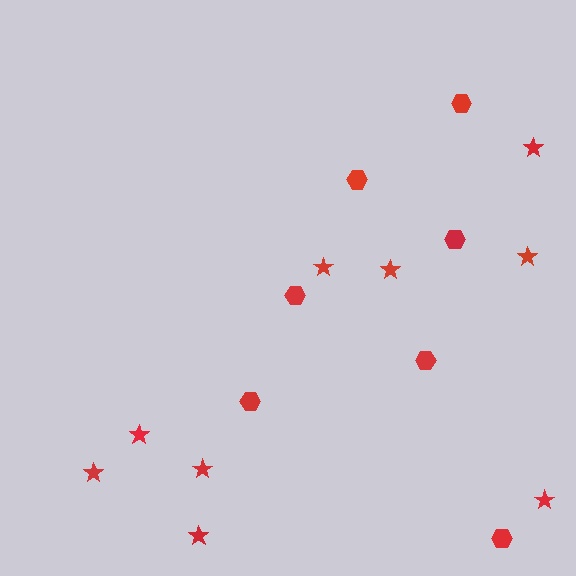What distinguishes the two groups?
There are 2 groups: one group of hexagons (7) and one group of stars (9).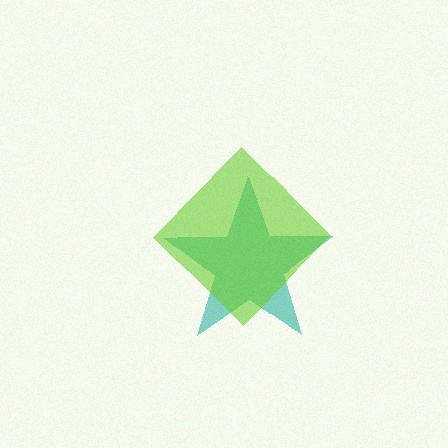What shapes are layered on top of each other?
The layered shapes are: a teal star, a lime diamond.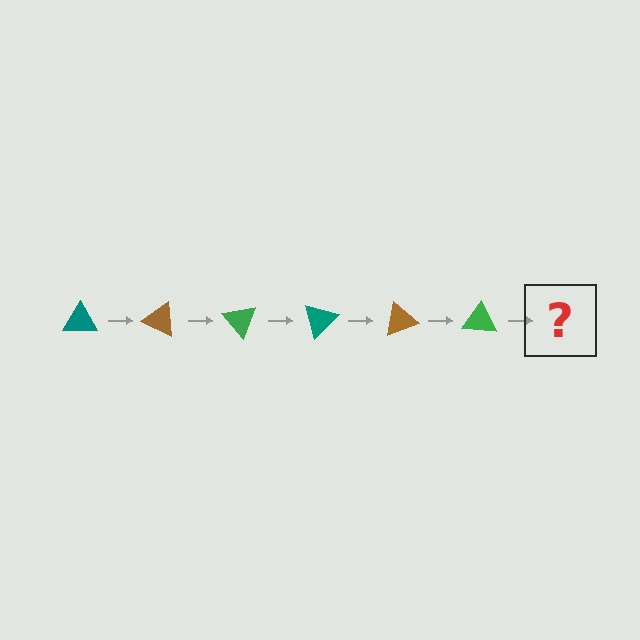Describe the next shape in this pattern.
It should be a teal triangle, rotated 150 degrees from the start.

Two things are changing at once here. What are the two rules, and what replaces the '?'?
The two rules are that it rotates 25 degrees each step and the color cycles through teal, brown, and green. The '?' should be a teal triangle, rotated 150 degrees from the start.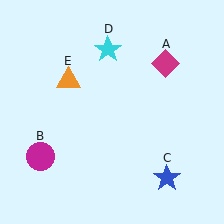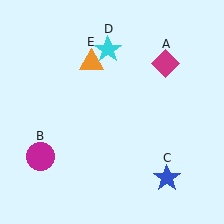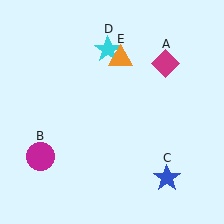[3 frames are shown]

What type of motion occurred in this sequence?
The orange triangle (object E) rotated clockwise around the center of the scene.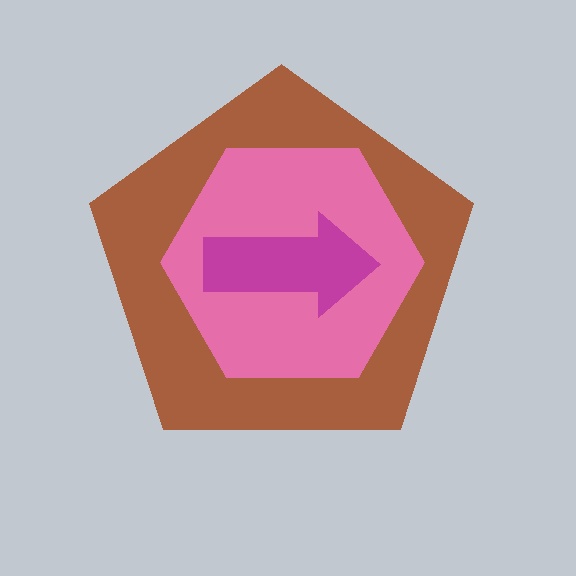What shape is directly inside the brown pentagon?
The pink hexagon.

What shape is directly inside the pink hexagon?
The magenta arrow.